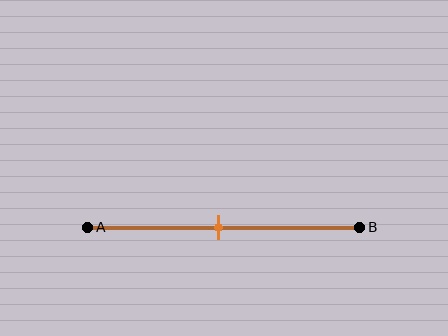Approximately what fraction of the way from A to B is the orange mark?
The orange mark is approximately 50% of the way from A to B.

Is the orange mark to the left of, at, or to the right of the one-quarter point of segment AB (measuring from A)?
The orange mark is to the right of the one-quarter point of segment AB.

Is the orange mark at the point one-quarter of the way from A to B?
No, the mark is at about 50% from A, not at the 25% one-quarter point.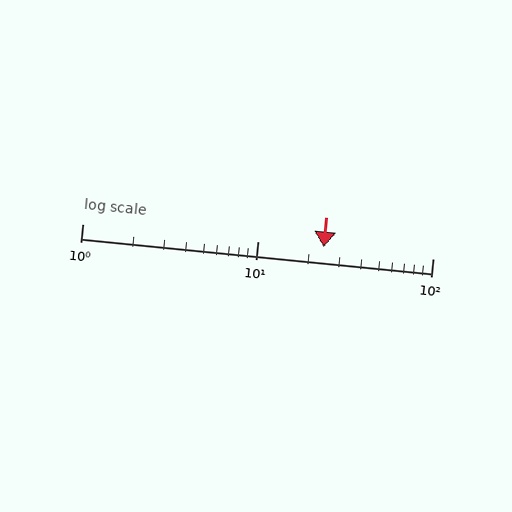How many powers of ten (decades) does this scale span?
The scale spans 2 decades, from 1 to 100.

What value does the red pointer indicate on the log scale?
The pointer indicates approximately 24.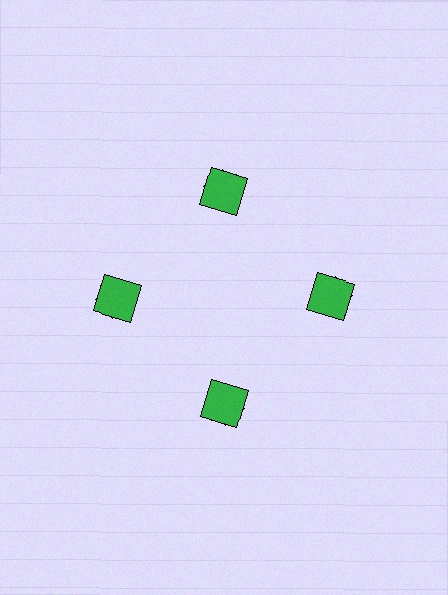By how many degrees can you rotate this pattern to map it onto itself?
The pattern maps onto itself every 90 degrees of rotation.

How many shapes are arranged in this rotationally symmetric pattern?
There are 8 shapes, arranged in 4 groups of 2.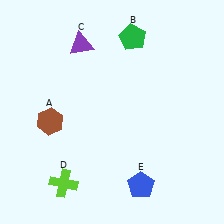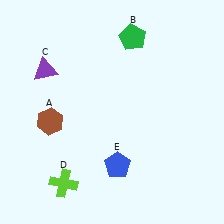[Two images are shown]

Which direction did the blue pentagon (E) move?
The blue pentagon (E) moved left.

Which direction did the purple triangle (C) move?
The purple triangle (C) moved left.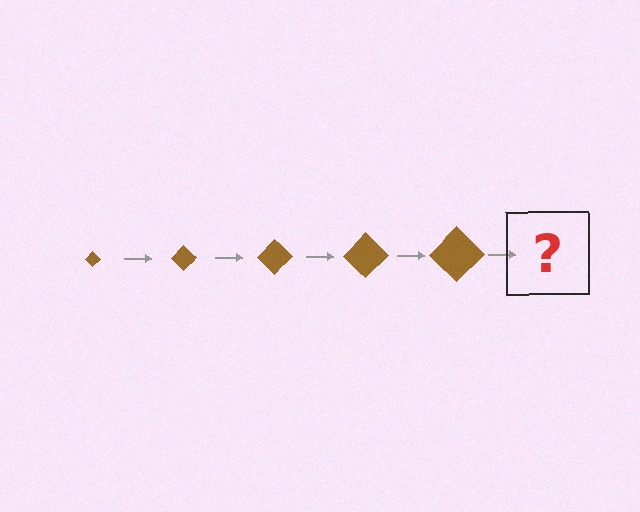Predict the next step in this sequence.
The next step is a brown diamond, larger than the previous one.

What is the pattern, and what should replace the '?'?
The pattern is that the diamond gets progressively larger each step. The '?' should be a brown diamond, larger than the previous one.